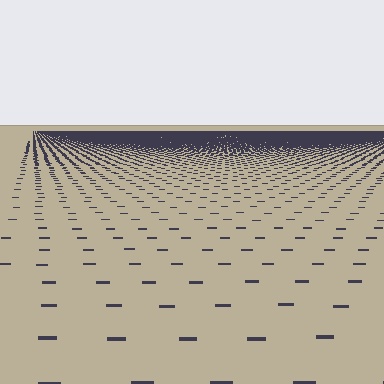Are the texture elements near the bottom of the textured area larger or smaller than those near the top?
Larger. Near the bottom, elements are closer to the viewer and appear at a bigger on-screen size.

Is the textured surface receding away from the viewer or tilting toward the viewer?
The surface is receding away from the viewer. Texture elements get smaller and denser toward the top.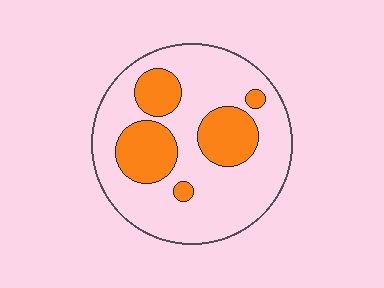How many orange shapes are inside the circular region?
5.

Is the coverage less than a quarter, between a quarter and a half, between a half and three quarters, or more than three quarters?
Between a quarter and a half.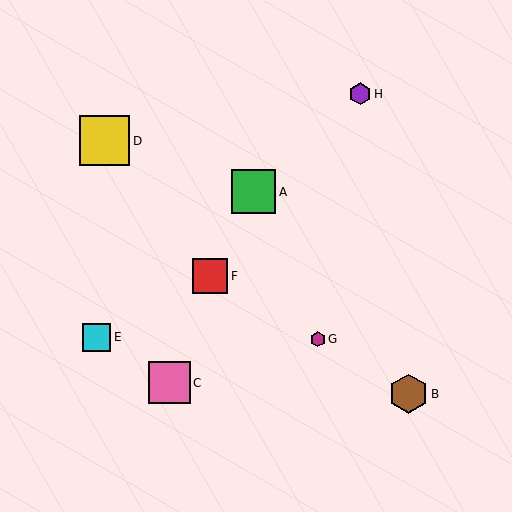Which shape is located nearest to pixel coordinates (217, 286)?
The red square (labeled F) at (210, 276) is nearest to that location.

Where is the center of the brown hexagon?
The center of the brown hexagon is at (409, 394).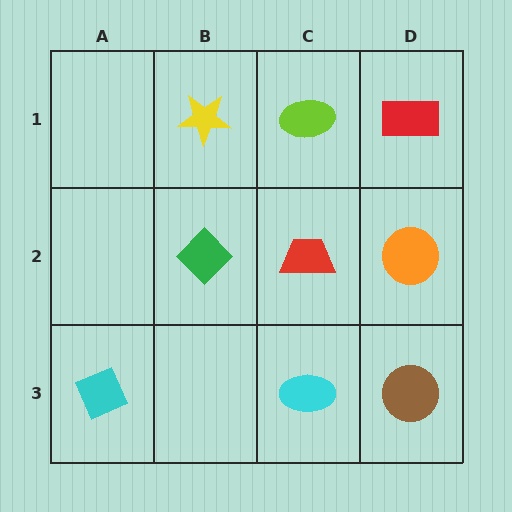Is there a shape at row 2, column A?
No, that cell is empty.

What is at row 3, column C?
A cyan ellipse.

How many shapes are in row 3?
3 shapes.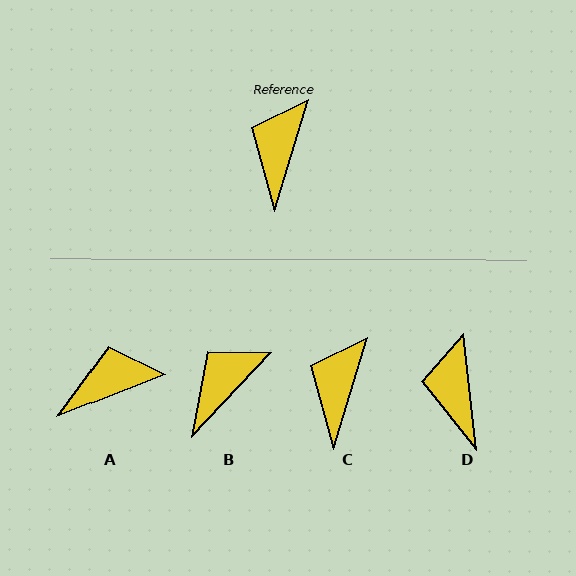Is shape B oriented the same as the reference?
No, it is off by about 26 degrees.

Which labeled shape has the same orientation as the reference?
C.